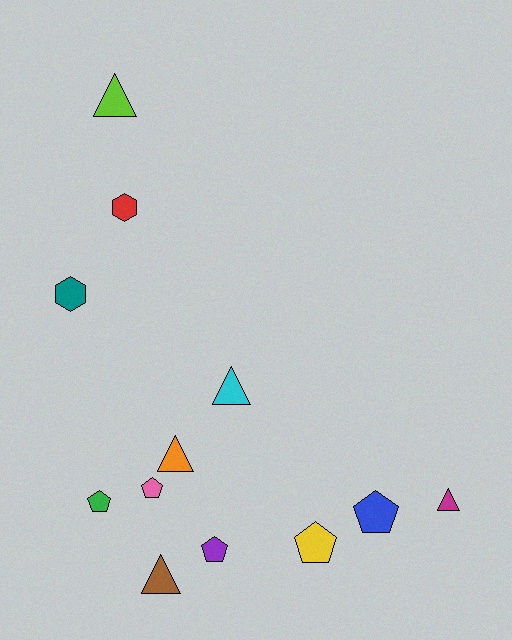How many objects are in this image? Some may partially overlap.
There are 12 objects.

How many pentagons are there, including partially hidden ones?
There are 5 pentagons.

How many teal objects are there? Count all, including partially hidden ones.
There is 1 teal object.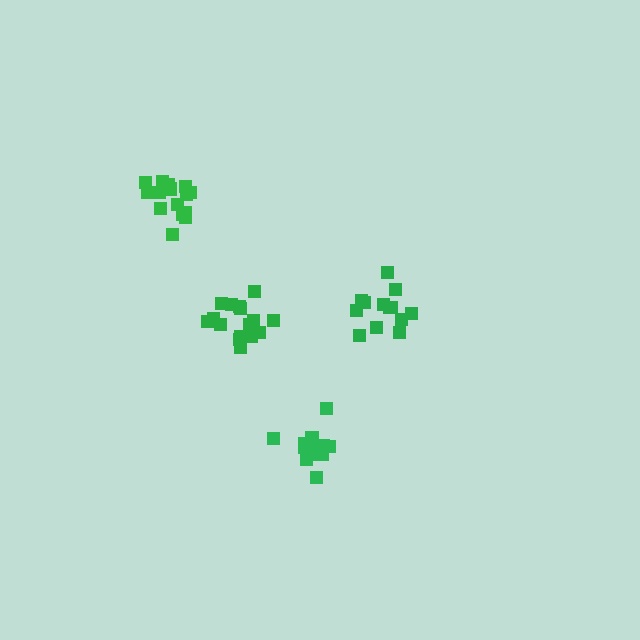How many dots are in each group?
Group 1: 13 dots, Group 2: 16 dots, Group 3: 16 dots, Group 4: 15 dots (60 total).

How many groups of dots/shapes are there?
There are 4 groups.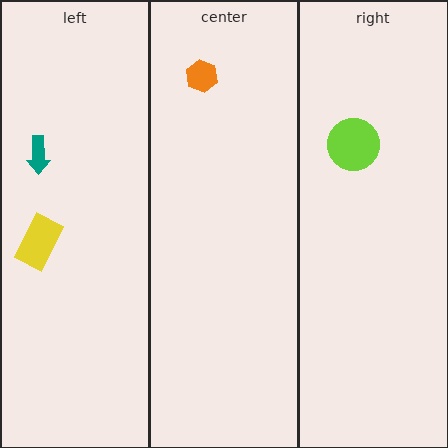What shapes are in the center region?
The orange hexagon.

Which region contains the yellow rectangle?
The left region.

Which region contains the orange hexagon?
The center region.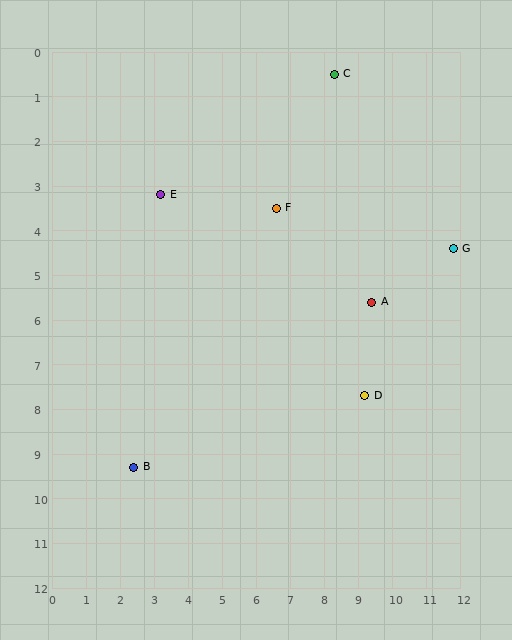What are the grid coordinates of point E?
Point E is at approximately (3.2, 3.2).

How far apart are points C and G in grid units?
Points C and G are about 5.2 grid units apart.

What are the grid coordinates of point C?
Point C is at approximately (8.3, 0.5).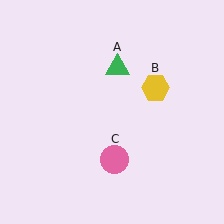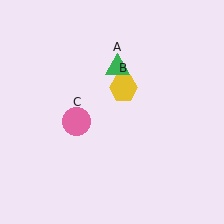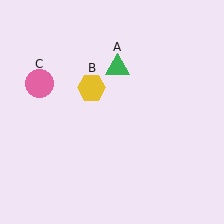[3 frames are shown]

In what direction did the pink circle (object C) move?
The pink circle (object C) moved up and to the left.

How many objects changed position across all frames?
2 objects changed position: yellow hexagon (object B), pink circle (object C).